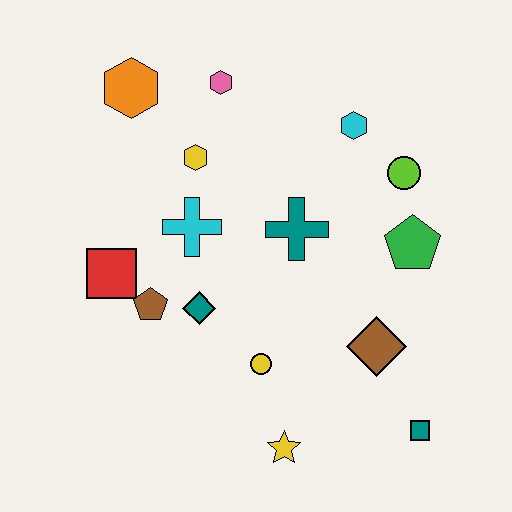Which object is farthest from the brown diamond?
The orange hexagon is farthest from the brown diamond.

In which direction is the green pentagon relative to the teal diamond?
The green pentagon is to the right of the teal diamond.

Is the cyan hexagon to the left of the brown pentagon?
No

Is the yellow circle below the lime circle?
Yes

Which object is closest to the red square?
The brown pentagon is closest to the red square.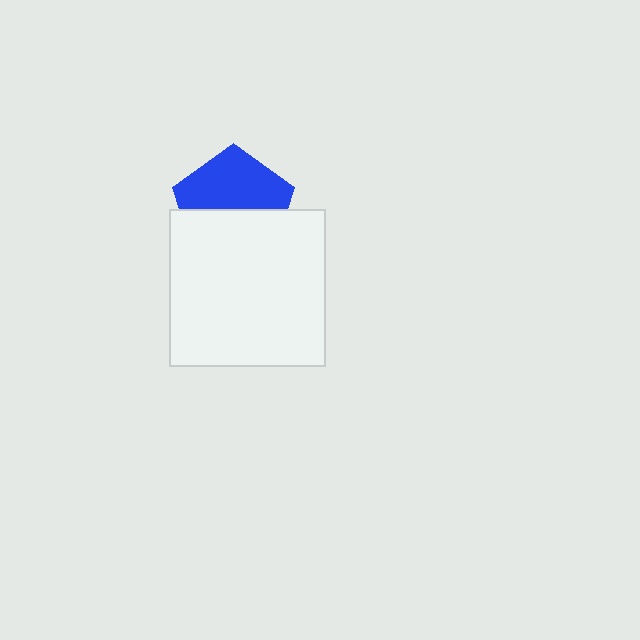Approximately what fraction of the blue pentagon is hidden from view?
Roughly 47% of the blue pentagon is hidden behind the white square.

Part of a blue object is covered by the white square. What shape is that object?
It is a pentagon.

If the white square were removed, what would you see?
You would see the complete blue pentagon.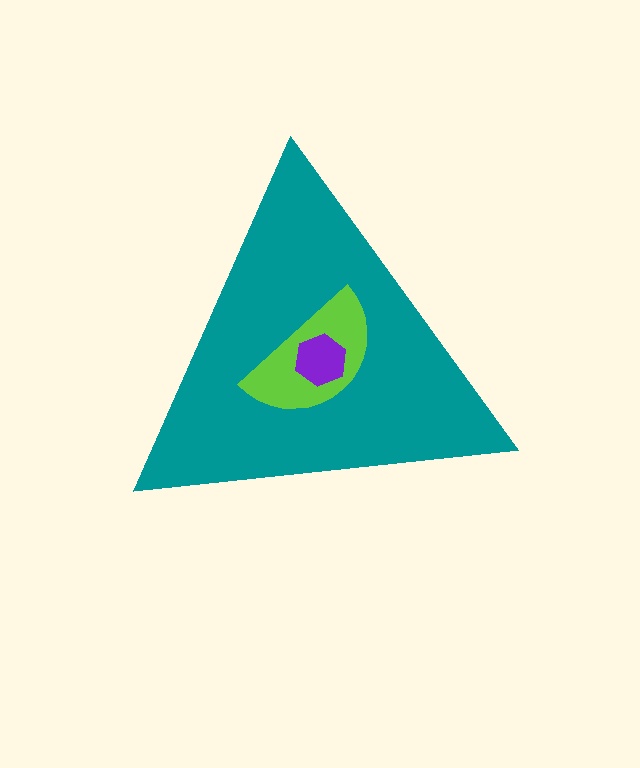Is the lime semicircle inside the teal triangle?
Yes.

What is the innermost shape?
The purple hexagon.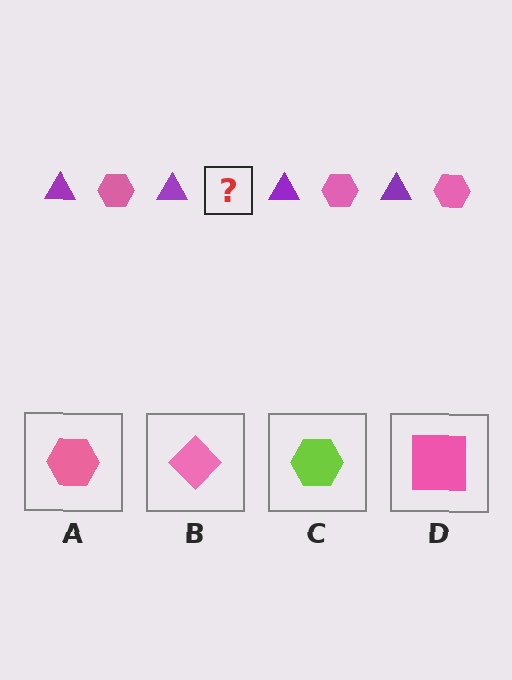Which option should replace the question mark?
Option A.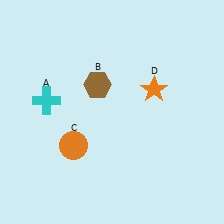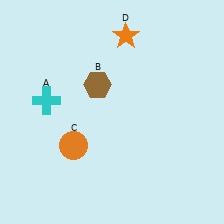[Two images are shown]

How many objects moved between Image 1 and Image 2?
1 object moved between the two images.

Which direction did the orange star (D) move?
The orange star (D) moved up.